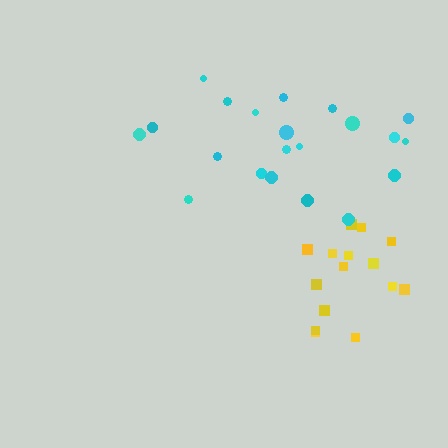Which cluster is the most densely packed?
Yellow.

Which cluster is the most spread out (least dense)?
Cyan.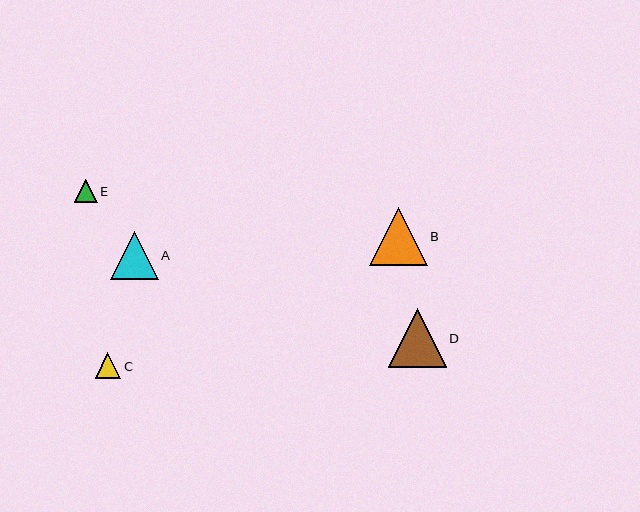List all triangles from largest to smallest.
From largest to smallest: D, B, A, C, E.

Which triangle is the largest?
Triangle D is the largest with a size of approximately 58 pixels.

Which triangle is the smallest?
Triangle E is the smallest with a size of approximately 23 pixels.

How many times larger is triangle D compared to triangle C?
Triangle D is approximately 2.3 times the size of triangle C.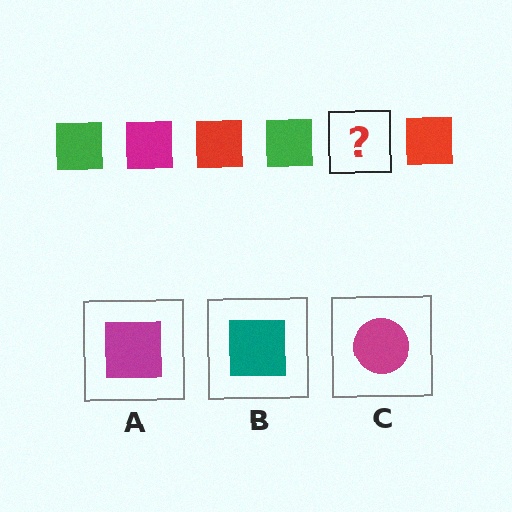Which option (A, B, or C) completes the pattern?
A.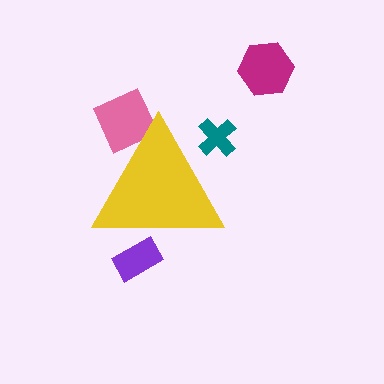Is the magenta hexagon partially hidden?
No, the magenta hexagon is fully visible.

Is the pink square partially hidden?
Yes, the pink square is partially hidden behind the yellow triangle.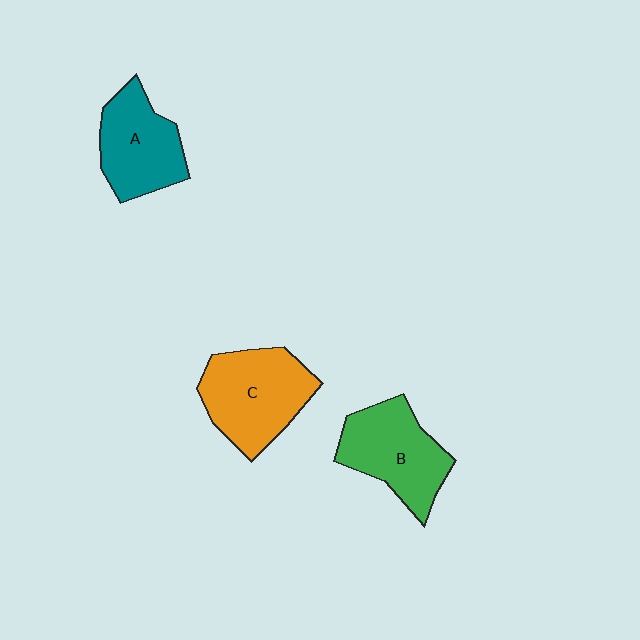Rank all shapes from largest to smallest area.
From largest to smallest: C (orange), B (green), A (teal).